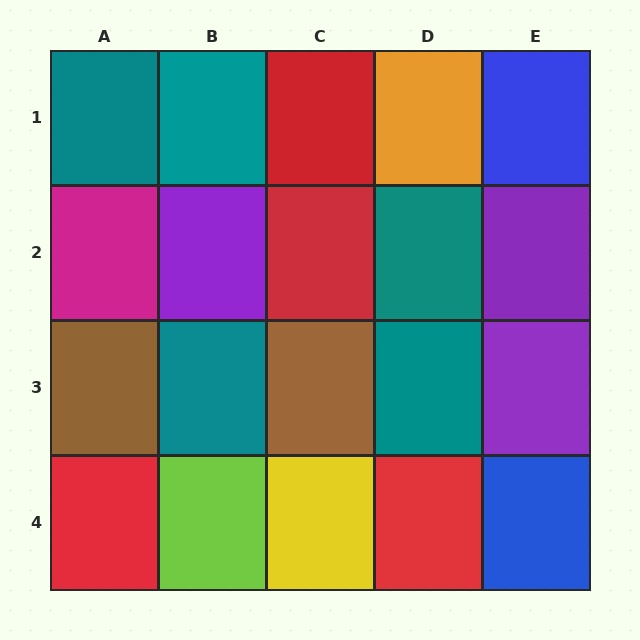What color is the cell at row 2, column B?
Purple.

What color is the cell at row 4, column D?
Red.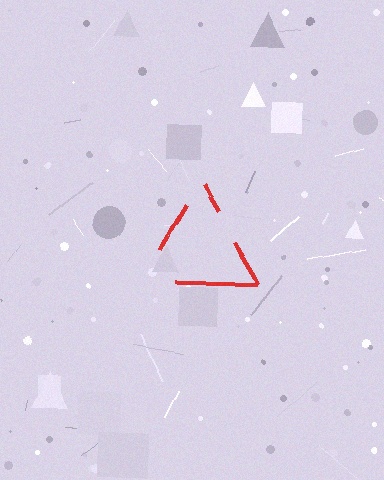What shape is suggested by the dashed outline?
The dashed outline suggests a triangle.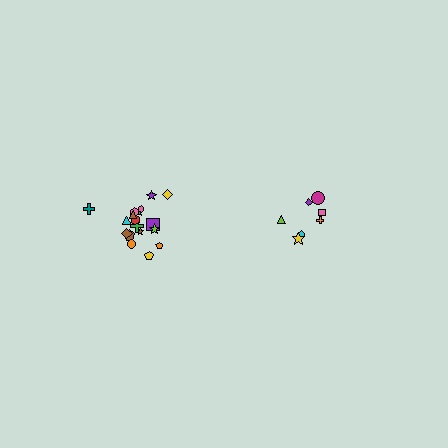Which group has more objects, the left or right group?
The left group.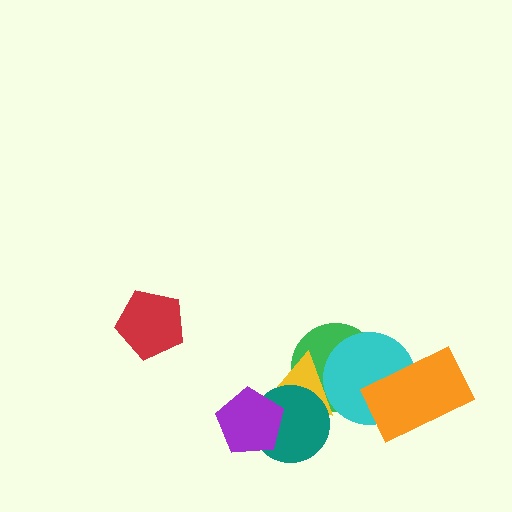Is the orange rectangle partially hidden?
No, no other shape covers it.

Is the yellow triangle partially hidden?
Yes, it is partially covered by another shape.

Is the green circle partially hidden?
Yes, it is partially covered by another shape.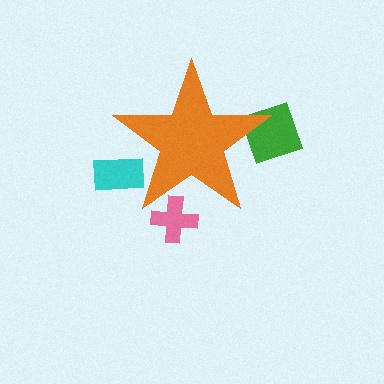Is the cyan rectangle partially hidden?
Yes, the cyan rectangle is partially hidden behind the orange star.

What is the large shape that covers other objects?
An orange star.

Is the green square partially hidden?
Yes, the green square is partially hidden behind the orange star.